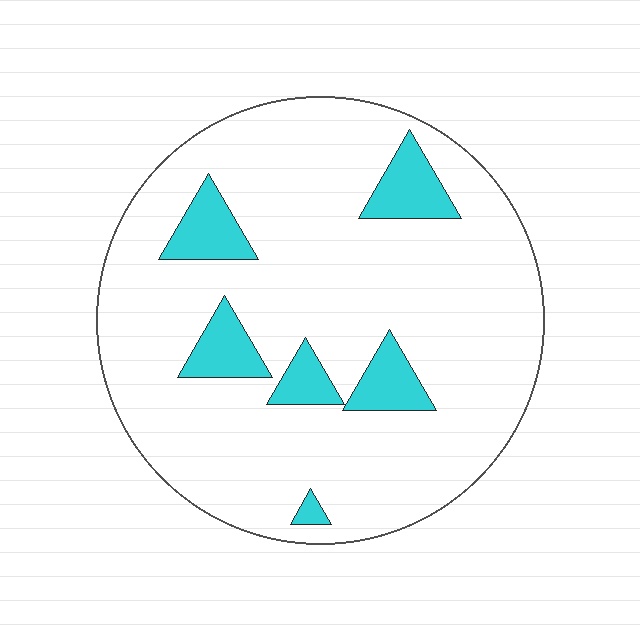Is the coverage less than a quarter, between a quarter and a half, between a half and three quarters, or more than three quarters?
Less than a quarter.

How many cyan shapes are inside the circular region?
6.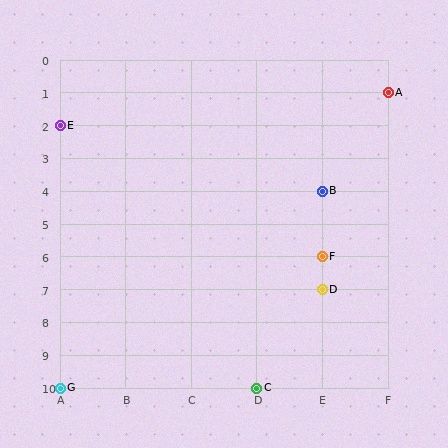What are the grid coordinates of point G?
Point G is at grid coordinates (A, 10).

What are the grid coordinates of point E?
Point E is at grid coordinates (A, 2).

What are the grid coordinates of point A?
Point A is at grid coordinates (F, 1).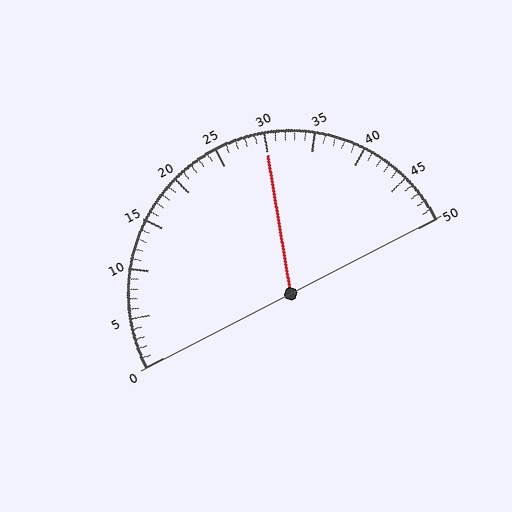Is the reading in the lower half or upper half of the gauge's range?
The reading is in the upper half of the range (0 to 50).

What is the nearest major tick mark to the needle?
The nearest major tick mark is 30.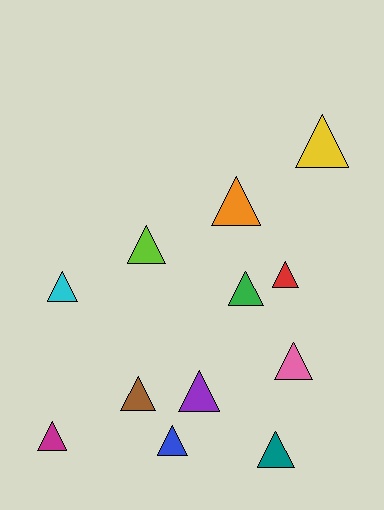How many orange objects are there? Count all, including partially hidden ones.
There is 1 orange object.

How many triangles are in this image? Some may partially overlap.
There are 12 triangles.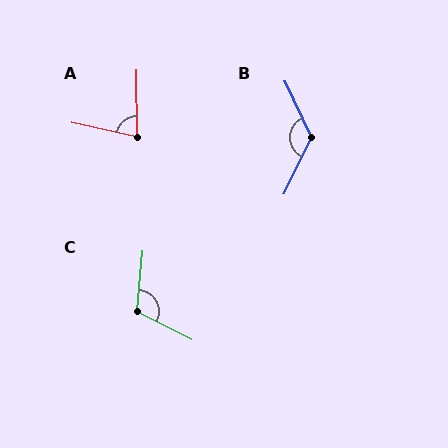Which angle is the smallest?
A, at approximately 77 degrees.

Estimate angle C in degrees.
Approximately 112 degrees.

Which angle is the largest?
B, at approximately 129 degrees.